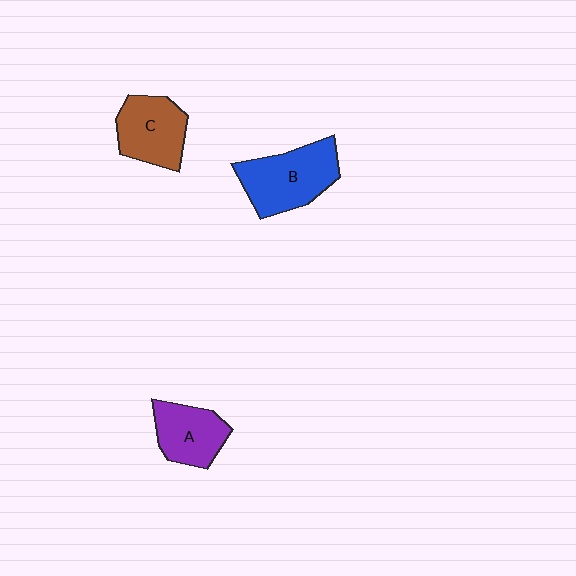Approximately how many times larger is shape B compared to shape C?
Approximately 1.2 times.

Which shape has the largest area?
Shape B (blue).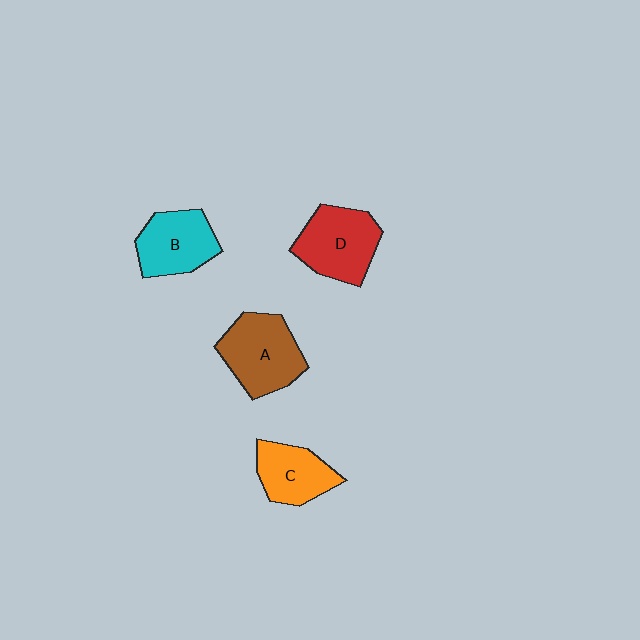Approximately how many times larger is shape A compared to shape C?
Approximately 1.4 times.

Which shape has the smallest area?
Shape C (orange).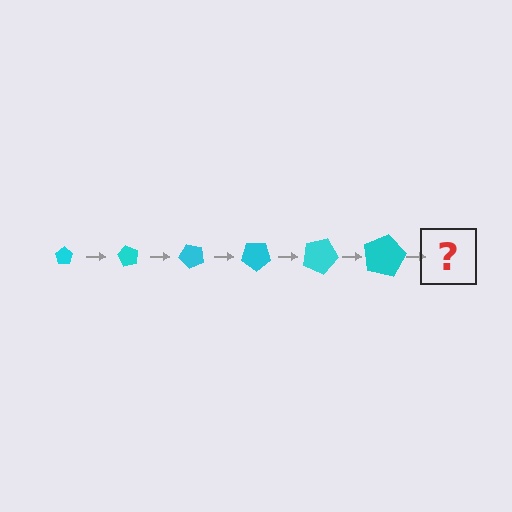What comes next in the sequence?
The next element should be a pentagon, larger than the previous one and rotated 360 degrees from the start.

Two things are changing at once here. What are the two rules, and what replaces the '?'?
The two rules are that the pentagon grows larger each step and it rotates 60 degrees each step. The '?' should be a pentagon, larger than the previous one and rotated 360 degrees from the start.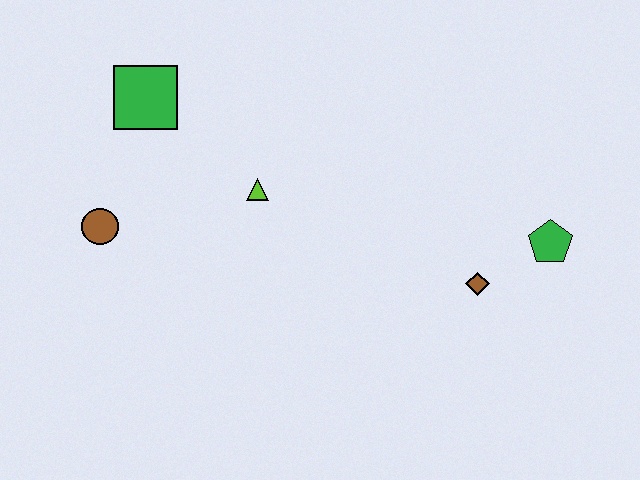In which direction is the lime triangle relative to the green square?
The lime triangle is to the right of the green square.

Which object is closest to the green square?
The brown circle is closest to the green square.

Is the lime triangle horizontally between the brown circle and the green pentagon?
Yes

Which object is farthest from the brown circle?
The green pentagon is farthest from the brown circle.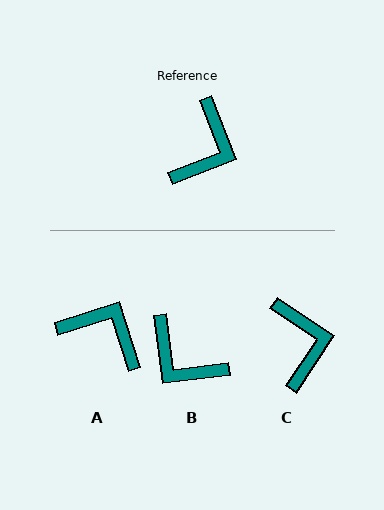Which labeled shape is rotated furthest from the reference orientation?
B, about 104 degrees away.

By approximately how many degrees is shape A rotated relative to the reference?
Approximately 86 degrees counter-clockwise.